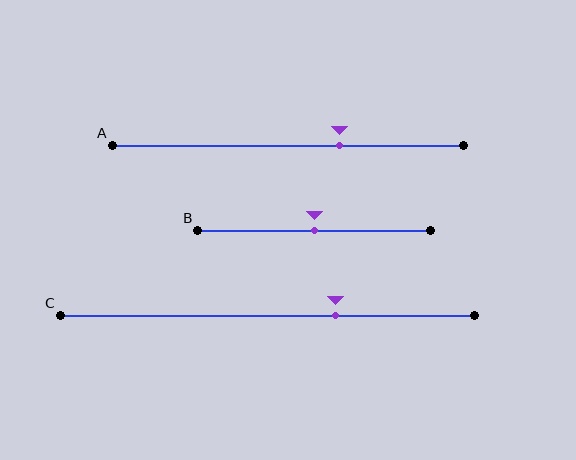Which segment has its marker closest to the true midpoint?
Segment B has its marker closest to the true midpoint.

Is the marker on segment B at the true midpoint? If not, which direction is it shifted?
Yes, the marker on segment B is at the true midpoint.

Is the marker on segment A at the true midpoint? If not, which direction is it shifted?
No, the marker on segment A is shifted to the right by about 15% of the segment length.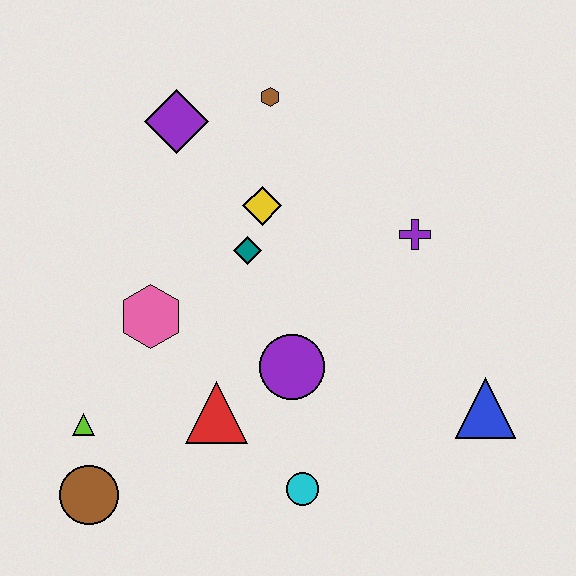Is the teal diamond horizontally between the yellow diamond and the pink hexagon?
Yes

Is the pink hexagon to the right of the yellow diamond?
No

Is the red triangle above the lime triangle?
Yes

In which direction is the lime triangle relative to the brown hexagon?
The lime triangle is below the brown hexagon.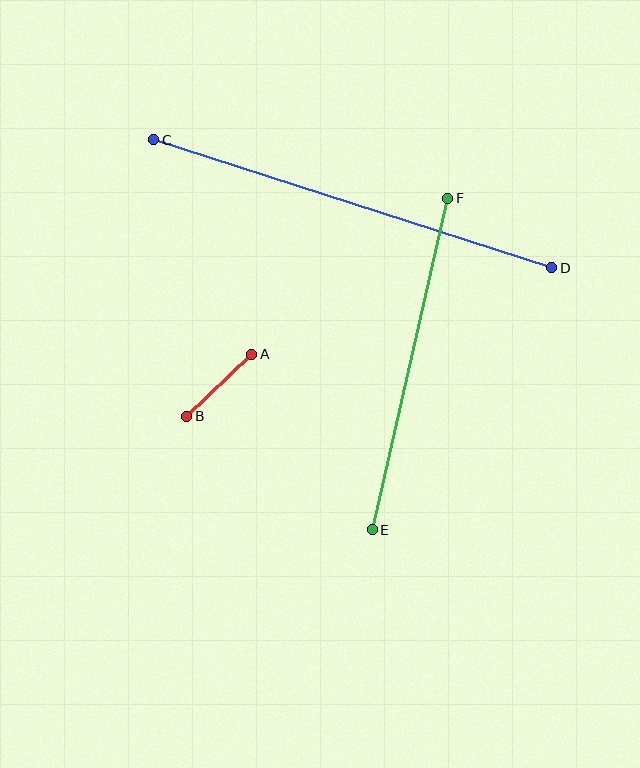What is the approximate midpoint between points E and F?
The midpoint is at approximately (410, 364) pixels.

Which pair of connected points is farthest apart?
Points C and D are farthest apart.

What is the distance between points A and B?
The distance is approximately 90 pixels.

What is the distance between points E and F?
The distance is approximately 340 pixels.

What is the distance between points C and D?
The distance is approximately 418 pixels.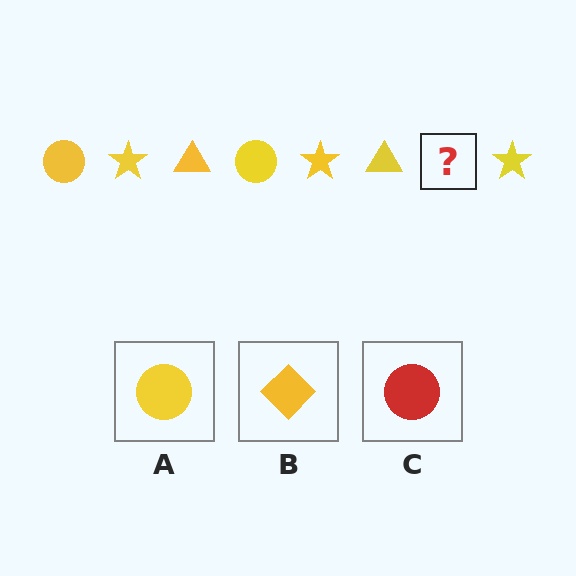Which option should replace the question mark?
Option A.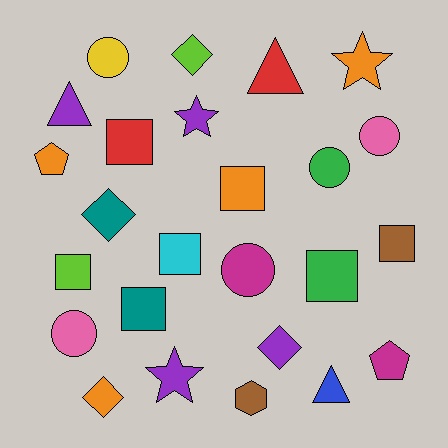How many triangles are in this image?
There are 3 triangles.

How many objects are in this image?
There are 25 objects.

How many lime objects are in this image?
There are 2 lime objects.